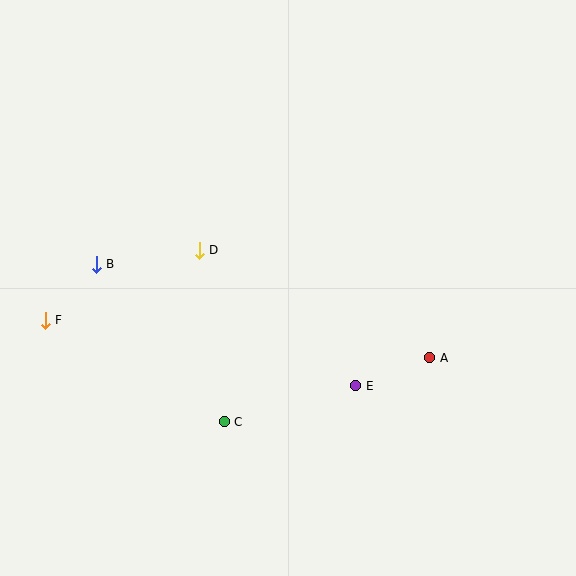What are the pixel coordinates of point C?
Point C is at (224, 422).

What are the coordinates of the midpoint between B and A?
The midpoint between B and A is at (263, 311).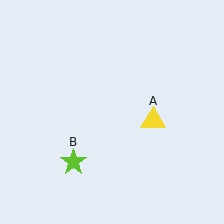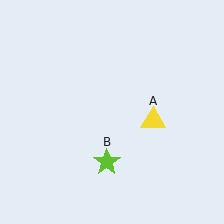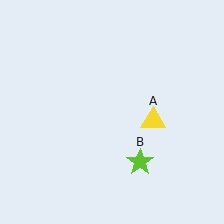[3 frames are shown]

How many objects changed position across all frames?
1 object changed position: lime star (object B).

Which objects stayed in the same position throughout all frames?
Yellow triangle (object A) remained stationary.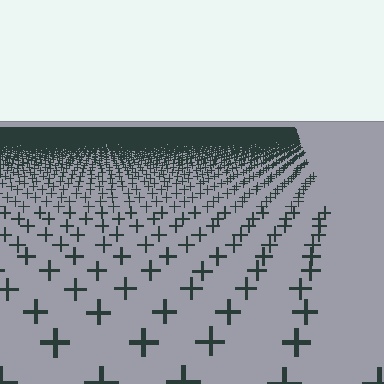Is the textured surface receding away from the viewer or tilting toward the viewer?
The surface is receding away from the viewer. Texture elements get smaller and denser toward the top.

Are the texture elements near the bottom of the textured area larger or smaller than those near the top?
Larger. Near the bottom, elements are closer to the viewer and appear at a bigger on-screen size.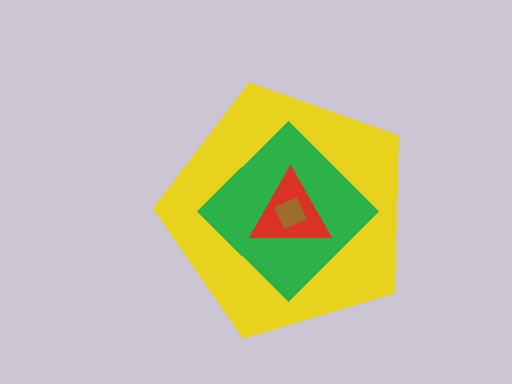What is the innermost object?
The brown square.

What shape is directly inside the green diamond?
The red triangle.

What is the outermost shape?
The yellow pentagon.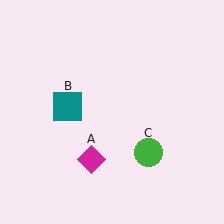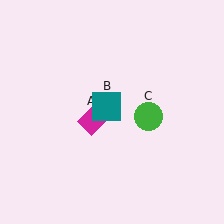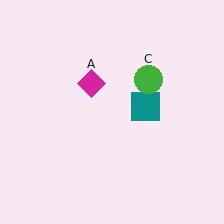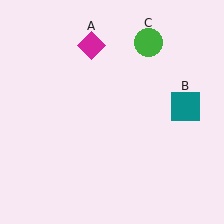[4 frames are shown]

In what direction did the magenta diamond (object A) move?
The magenta diamond (object A) moved up.